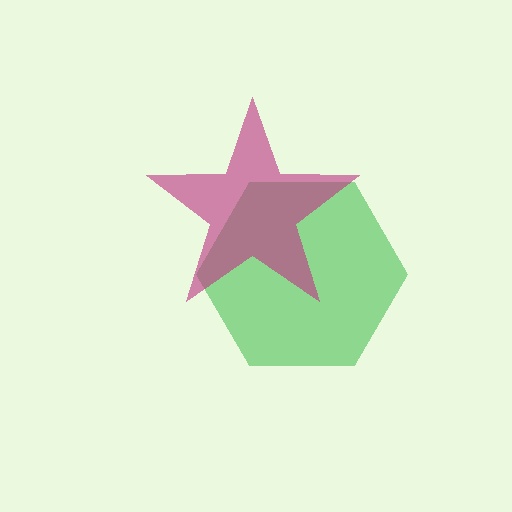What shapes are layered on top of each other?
The layered shapes are: a green hexagon, a magenta star.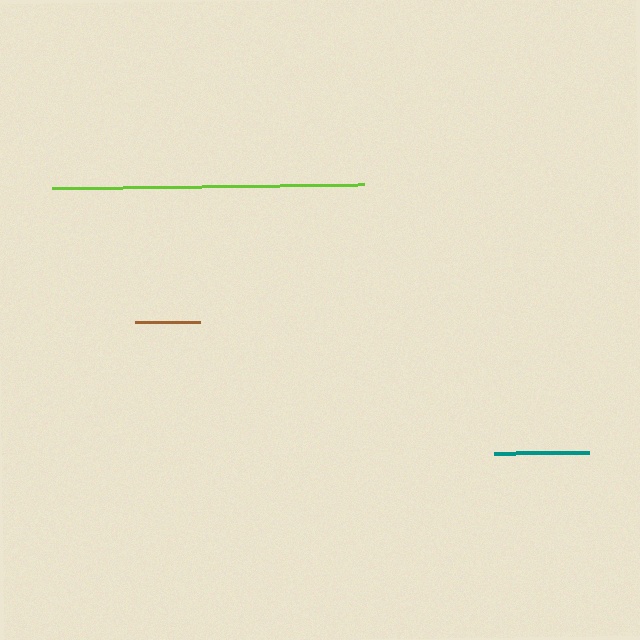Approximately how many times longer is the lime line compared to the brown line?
The lime line is approximately 4.8 times the length of the brown line.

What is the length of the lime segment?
The lime segment is approximately 313 pixels long.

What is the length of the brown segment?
The brown segment is approximately 65 pixels long.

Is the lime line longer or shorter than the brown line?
The lime line is longer than the brown line.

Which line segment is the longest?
The lime line is the longest at approximately 313 pixels.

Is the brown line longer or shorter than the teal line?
The teal line is longer than the brown line.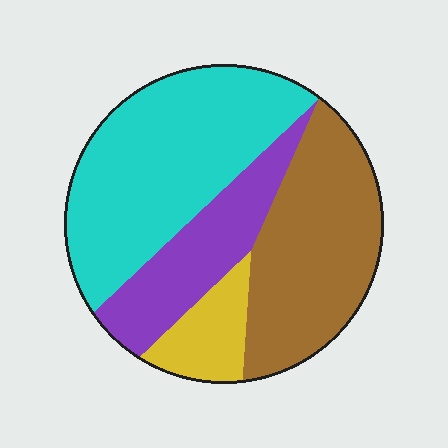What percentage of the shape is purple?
Purple takes up about one fifth (1/5) of the shape.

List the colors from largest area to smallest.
From largest to smallest: cyan, brown, purple, yellow.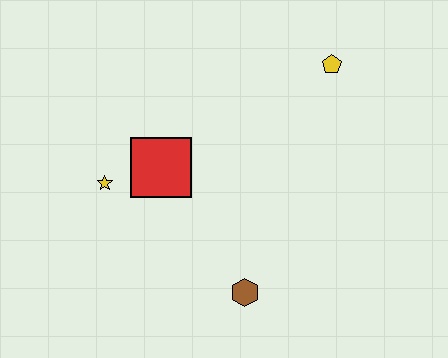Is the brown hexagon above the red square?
No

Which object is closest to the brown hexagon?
The red square is closest to the brown hexagon.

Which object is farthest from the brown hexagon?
The yellow pentagon is farthest from the brown hexagon.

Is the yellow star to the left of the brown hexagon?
Yes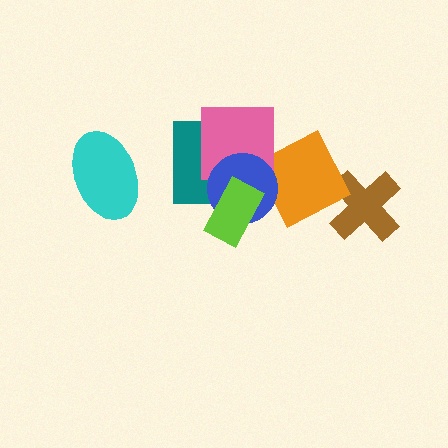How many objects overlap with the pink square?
2 objects overlap with the pink square.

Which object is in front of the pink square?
The blue circle is in front of the pink square.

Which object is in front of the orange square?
The blue circle is in front of the orange square.